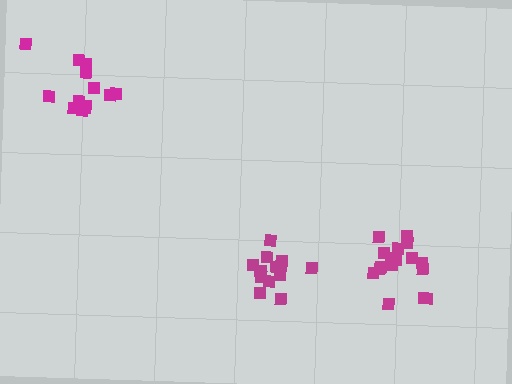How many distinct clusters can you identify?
There are 3 distinct clusters.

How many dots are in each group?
Group 1: 17 dots, Group 2: 13 dots, Group 3: 13 dots (43 total).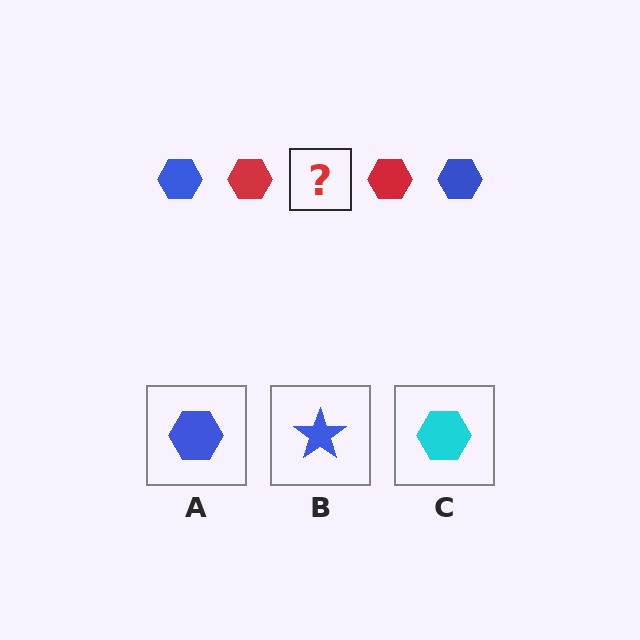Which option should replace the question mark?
Option A.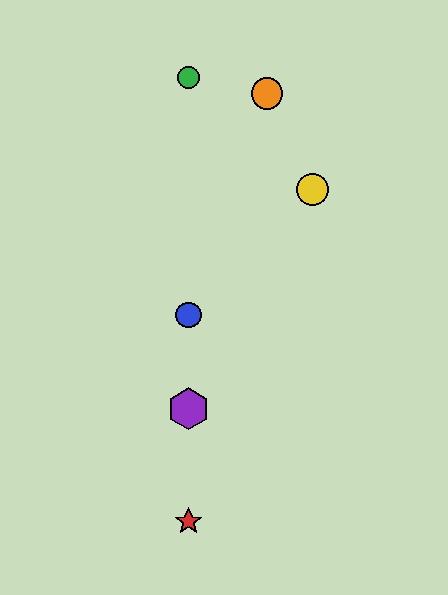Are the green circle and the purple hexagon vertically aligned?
Yes, both are at x≈188.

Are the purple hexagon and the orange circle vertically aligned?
No, the purple hexagon is at x≈188 and the orange circle is at x≈267.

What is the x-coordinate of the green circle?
The green circle is at x≈188.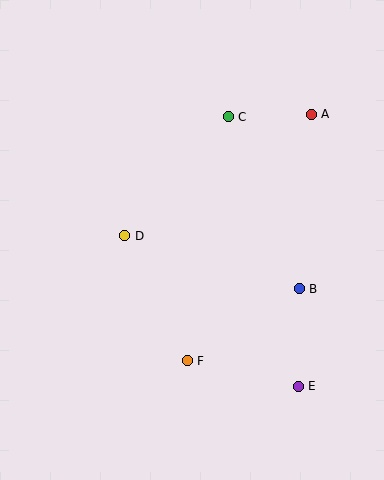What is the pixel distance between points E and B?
The distance between E and B is 97 pixels.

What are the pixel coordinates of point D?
Point D is at (125, 236).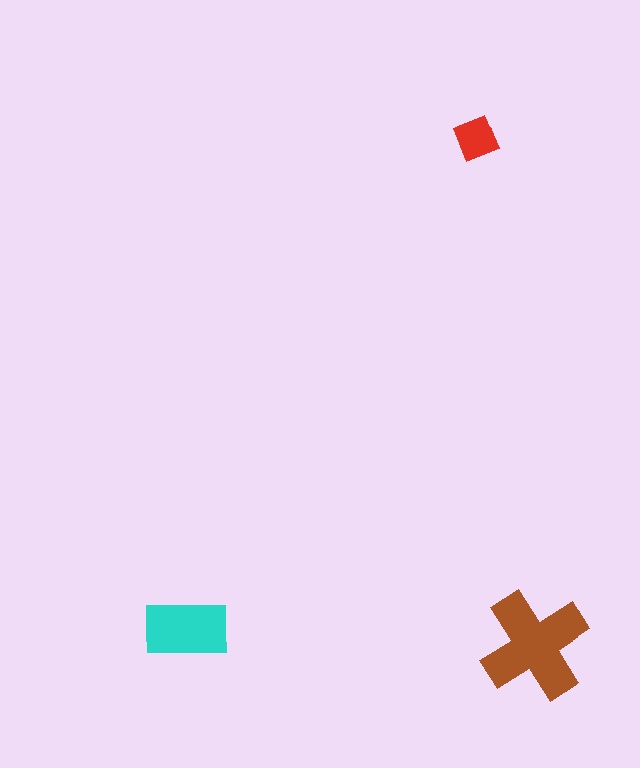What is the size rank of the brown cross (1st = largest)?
1st.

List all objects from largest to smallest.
The brown cross, the cyan rectangle, the red diamond.